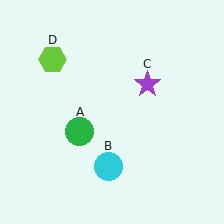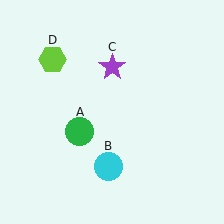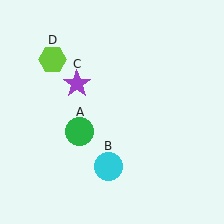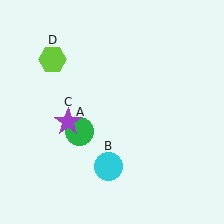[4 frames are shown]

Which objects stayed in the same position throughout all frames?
Green circle (object A) and cyan circle (object B) and lime hexagon (object D) remained stationary.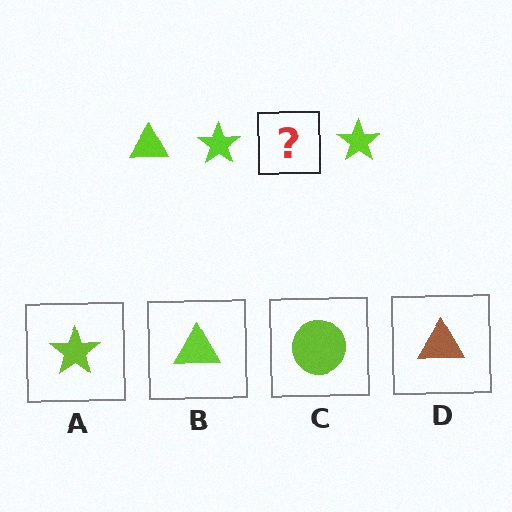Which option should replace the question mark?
Option B.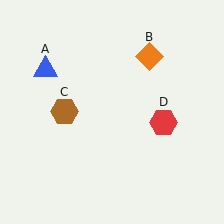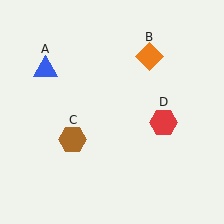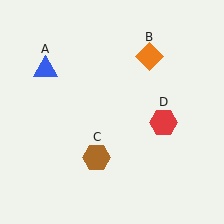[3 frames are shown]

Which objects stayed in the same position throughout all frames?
Blue triangle (object A) and orange diamond (object B) and red hexagon (object D) remained stationary.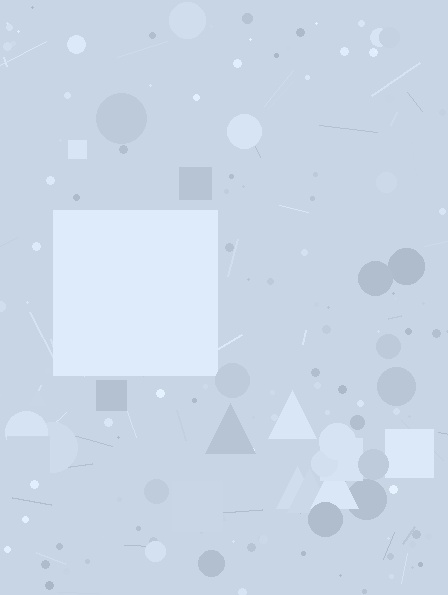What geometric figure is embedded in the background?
A square is embedded in the background.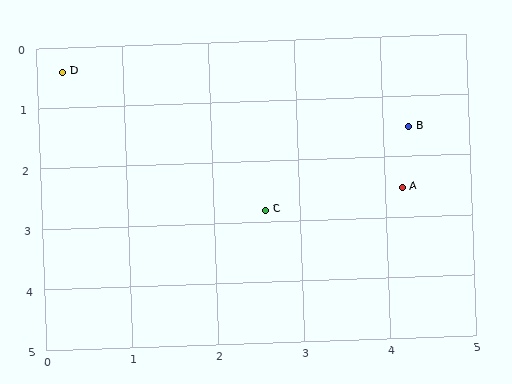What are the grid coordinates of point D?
Point D is at approximately (0.3, 0.4).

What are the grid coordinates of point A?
Point A is at approximately (4.2, 2.5).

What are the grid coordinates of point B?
Point B is at approximately (4.3, 1.5).